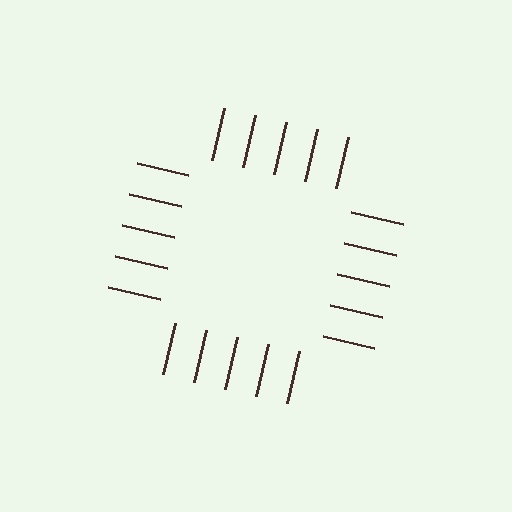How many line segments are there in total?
20 — 5 along each of the 4 edges.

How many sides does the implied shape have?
4 sides — the line-ends trace a square.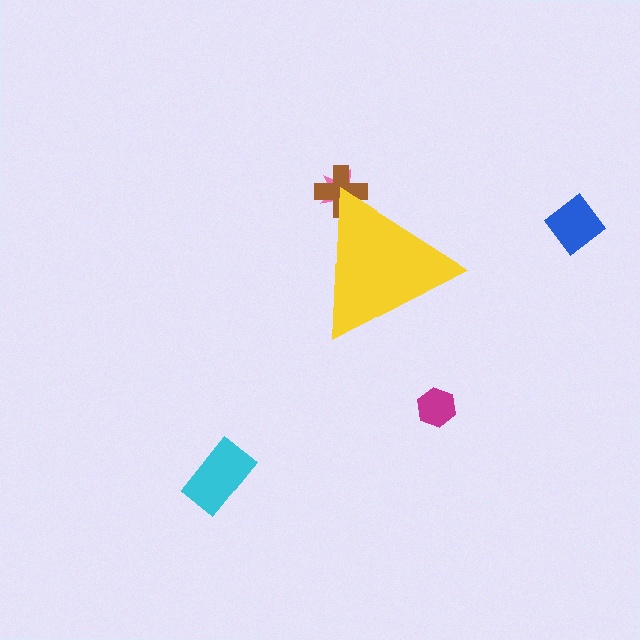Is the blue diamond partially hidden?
No, the blue diamond is fully visible.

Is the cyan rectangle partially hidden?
No, the cyan rectangle is fully visible.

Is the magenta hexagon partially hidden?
No, the magenta hexagon is fully visible.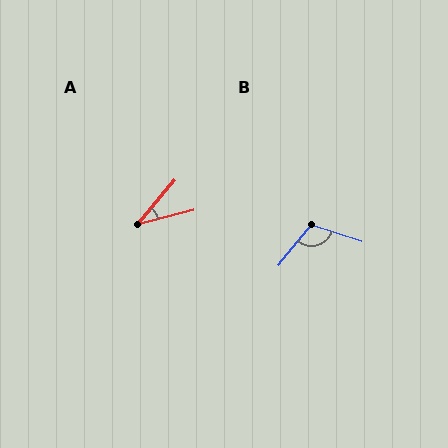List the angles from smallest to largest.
A (36°), B (110°).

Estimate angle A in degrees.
Approximately 36 degrees.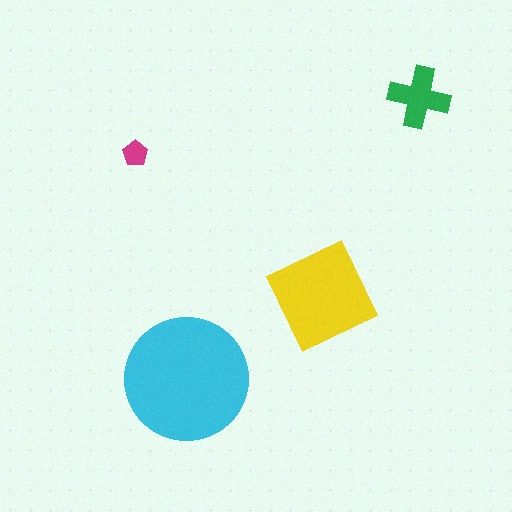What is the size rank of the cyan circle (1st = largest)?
1st.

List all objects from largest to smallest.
The cyan circle, the yellow diamond, the green cross, the magenta pentagon.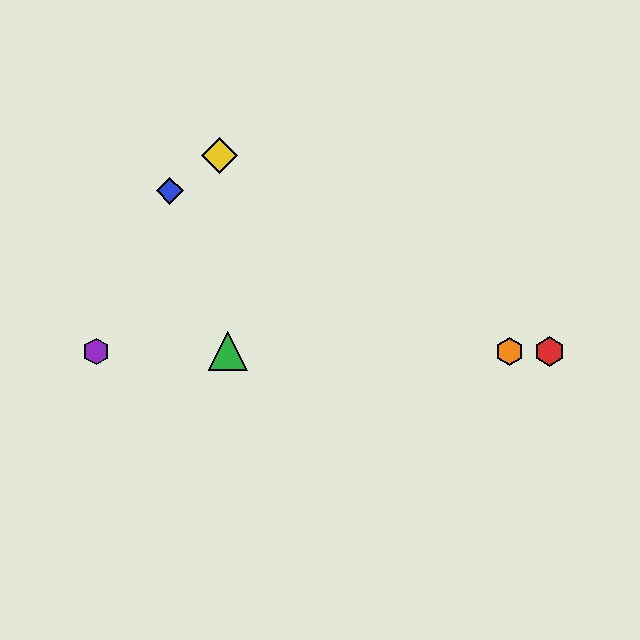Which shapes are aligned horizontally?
The red hexagon, the green triangle, the purple hexagon, the orange hexagon are aligned horizontally.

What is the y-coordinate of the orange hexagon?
The orange hexagon is at y≈351.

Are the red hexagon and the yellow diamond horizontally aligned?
No, the red hexagon is at y≈351 and the yellow diamond is at y≈156.